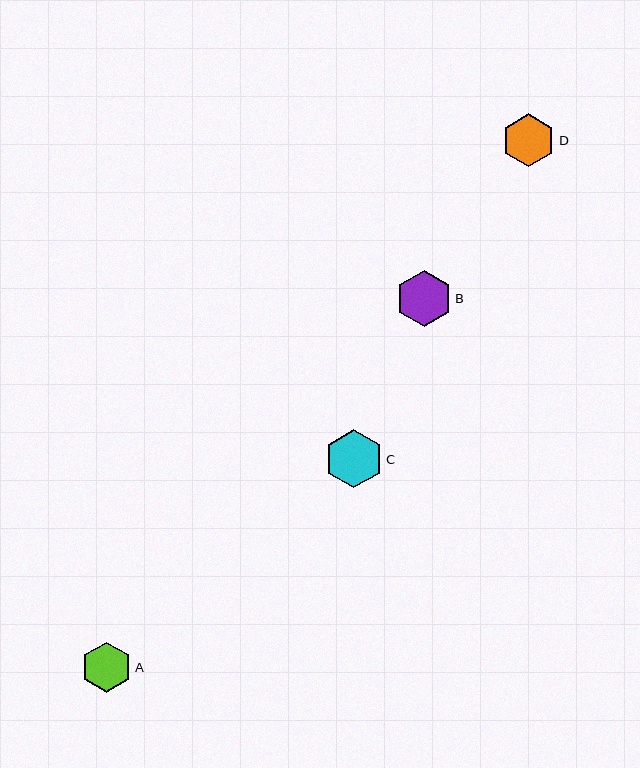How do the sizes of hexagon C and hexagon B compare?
Hexagon C and hexagon B are approximately the same size.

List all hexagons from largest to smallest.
From largest to smallest: C, B, D, A.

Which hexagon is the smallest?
Hexagon A is the smallest with a size of approximately 50 pixels.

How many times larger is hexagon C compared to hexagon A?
Hexagon C is approximately 1.2 times the size of hexagon A.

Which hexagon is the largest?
Hexagon C is the largest with a size of approximately 58 pixels.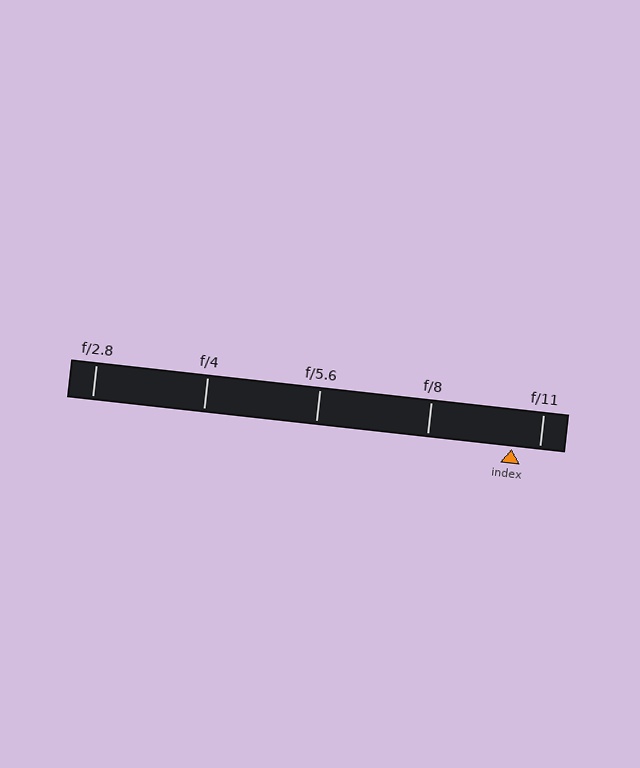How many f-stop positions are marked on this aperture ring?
There are 5 f-stop positions marked.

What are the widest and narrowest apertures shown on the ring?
The widest aperture shown is f/2.8 and the narrowest is f/11.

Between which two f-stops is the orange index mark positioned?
The index mark is between f/8 and f/11.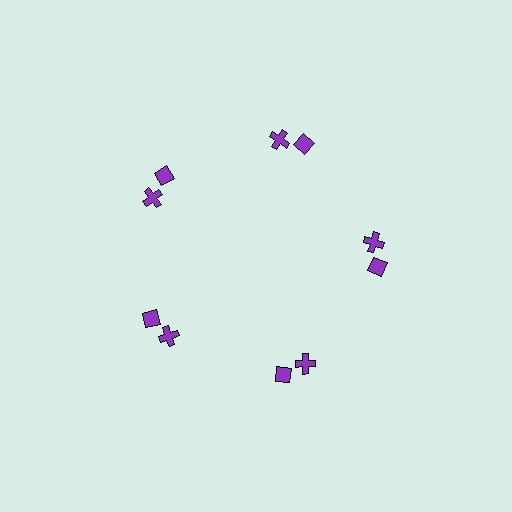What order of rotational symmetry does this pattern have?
This pattern has 5-fold rotational symmetry.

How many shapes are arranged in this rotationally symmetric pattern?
There are 10 shapes, arranged in 5 groups of 2.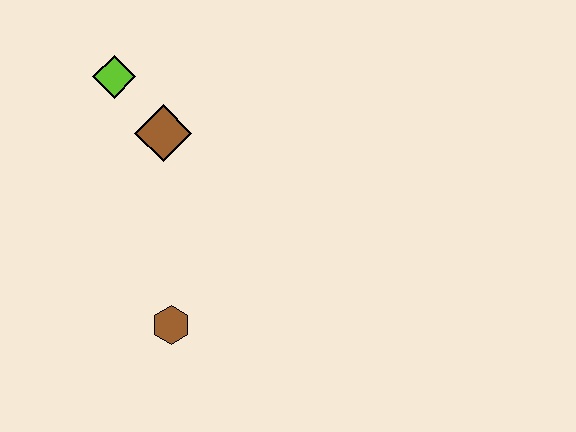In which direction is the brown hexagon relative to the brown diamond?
The brown hexagon is below the brown diamond.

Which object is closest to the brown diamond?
The lime diamond is closest to the brown diamond.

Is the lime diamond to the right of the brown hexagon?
No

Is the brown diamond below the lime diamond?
Yes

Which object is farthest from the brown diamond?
The brown hexagon is farthest from the brown diamond.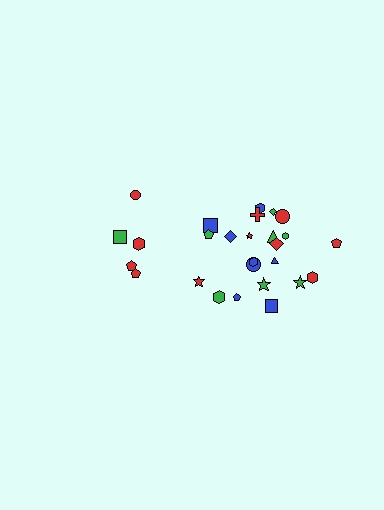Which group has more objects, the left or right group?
The right group.